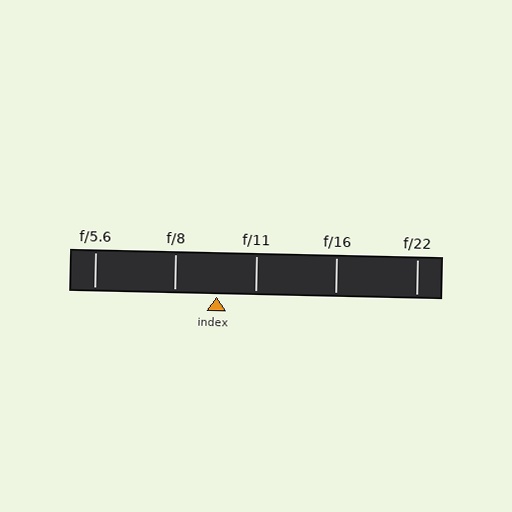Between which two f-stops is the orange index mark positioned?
The index mark is between f/8 and f/11.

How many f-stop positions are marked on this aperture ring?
There are 5 f-stop positions marked.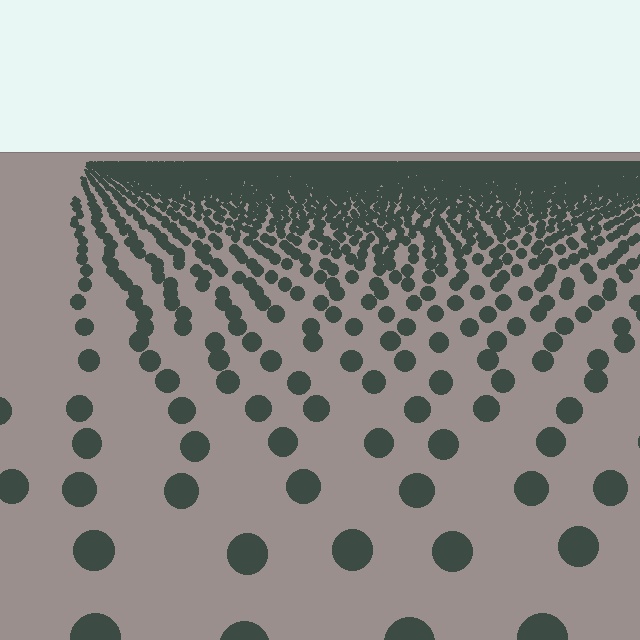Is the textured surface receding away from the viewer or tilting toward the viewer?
The surface is receding away from the viewer. Texture elements get smaller and denser toward the top.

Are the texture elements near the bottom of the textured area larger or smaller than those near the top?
Larger. Near the bottom, elements are closer to the viewer and appear at a bigger on-screen size.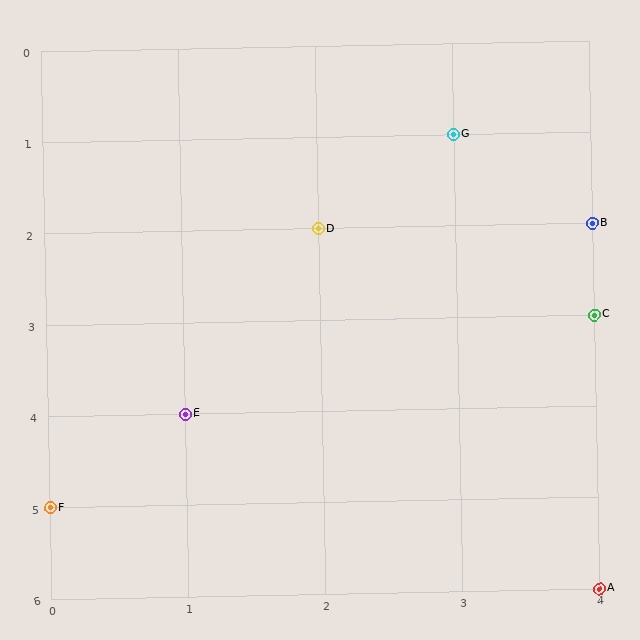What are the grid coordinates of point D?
Point D is at grid coordinates (2, 2).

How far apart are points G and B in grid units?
Points G and B are 1 column and 1 row apart (about 1.4 grid units diagonally).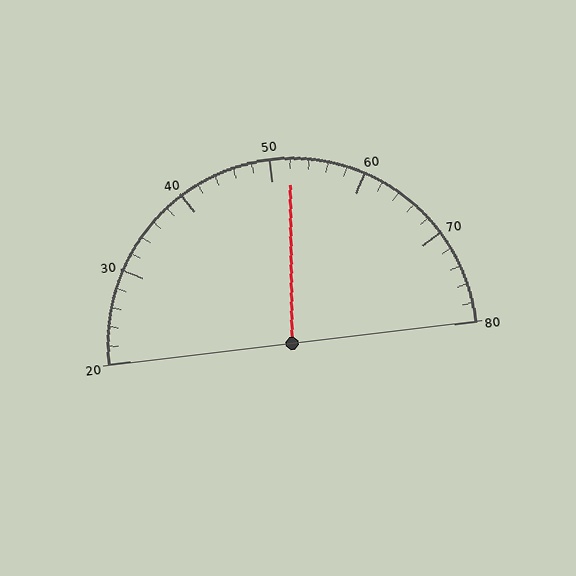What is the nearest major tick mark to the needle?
The nearest major tick mark is 50.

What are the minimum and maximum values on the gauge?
The gauge ranges from 20 to 80.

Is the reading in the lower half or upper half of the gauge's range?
The reading is in the upper half of the range (20 to 80).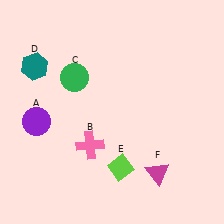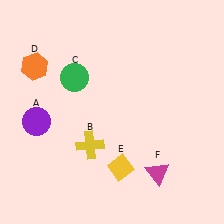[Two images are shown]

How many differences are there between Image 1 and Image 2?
There are 3 differences between the two images.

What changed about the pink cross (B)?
In Image 1, B is pink. In Image 2, it changed to yellow.